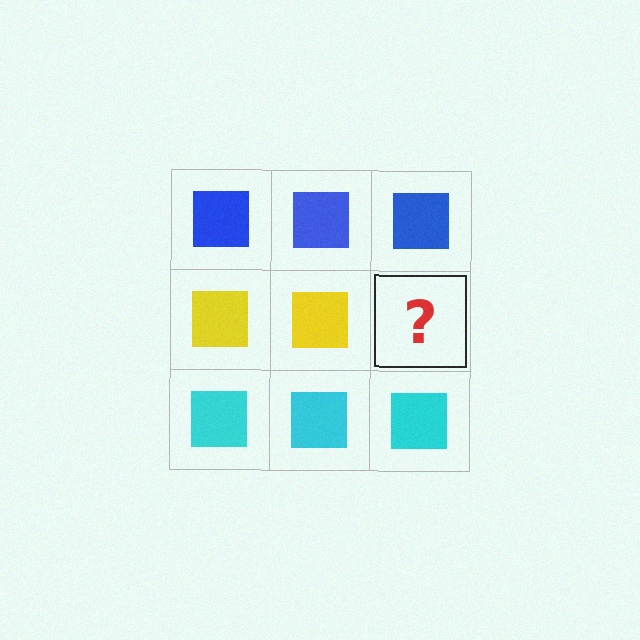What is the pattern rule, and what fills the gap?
The rule is that each row has a consistent color. The gap should be filled with a yellow square.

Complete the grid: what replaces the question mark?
The question mark should be replaced with a yellow square.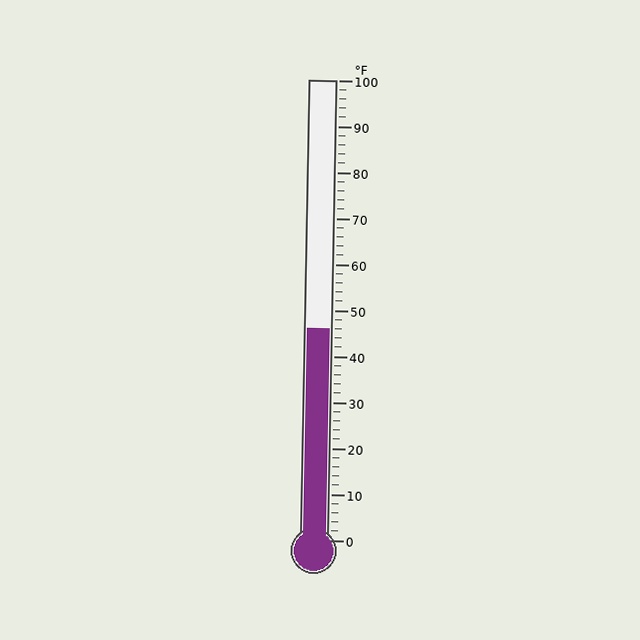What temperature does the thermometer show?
The thermometer shows approximately 46°F.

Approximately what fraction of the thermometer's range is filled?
The thermometer is filled to approximately 45% of its range.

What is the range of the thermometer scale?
The thermometer scale ranges from 0°F to 100°F.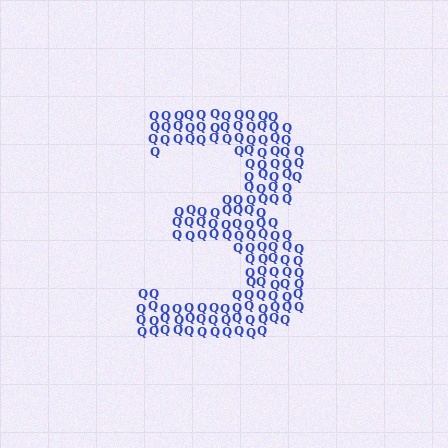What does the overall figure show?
The overall figure shows the digit 3.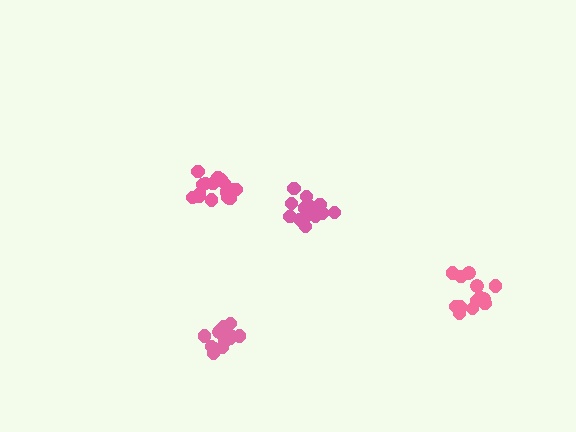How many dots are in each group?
Group 1: 16 dots, Group 2: 16 dots, Group 3: 13 dots, Group 4: 15 dots (60 total).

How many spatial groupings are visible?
There are 4 spatial groupings.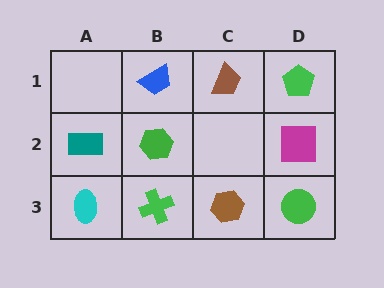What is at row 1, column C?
A brown trapezoid.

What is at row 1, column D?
A green pentagon.